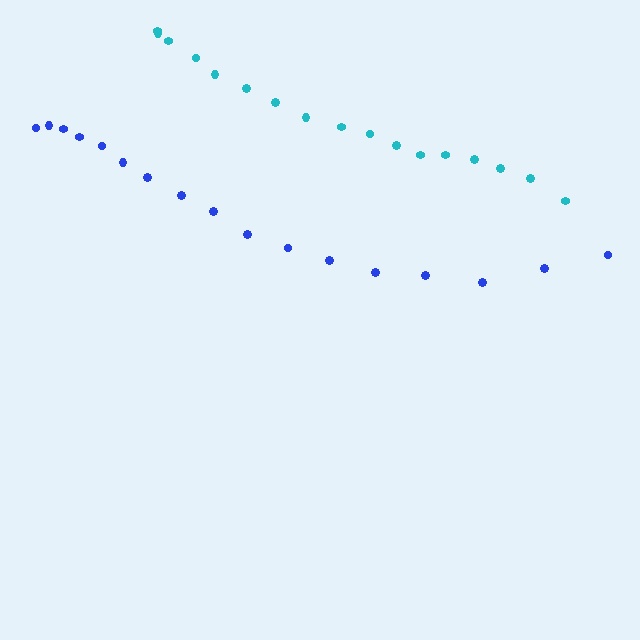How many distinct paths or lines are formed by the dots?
There are 2 distinct paths.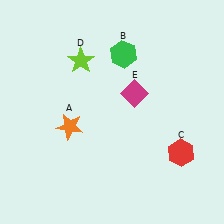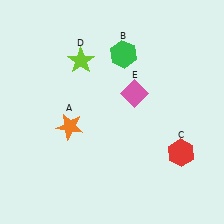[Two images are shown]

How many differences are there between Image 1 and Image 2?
There is 1 difference between the two images.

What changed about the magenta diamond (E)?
In Image 1, E is magenta. In Image 2, it changed to pink.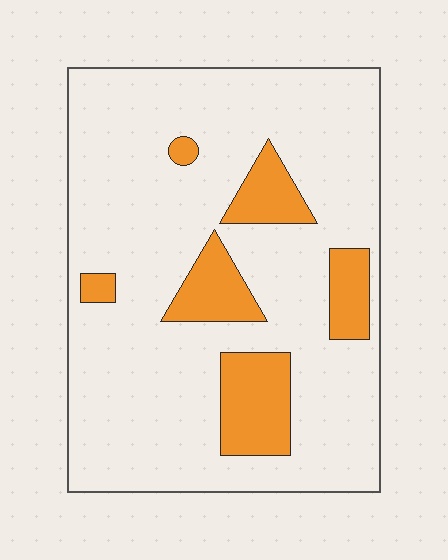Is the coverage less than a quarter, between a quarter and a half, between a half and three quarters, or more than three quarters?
Less than a quarter.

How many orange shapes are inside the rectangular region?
6.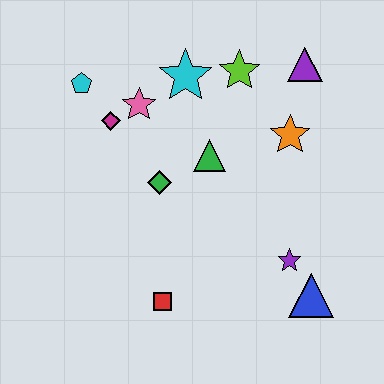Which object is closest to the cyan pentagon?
The magenta diamond is closest to the cyan pentagon.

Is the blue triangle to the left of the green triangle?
No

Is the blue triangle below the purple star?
Yes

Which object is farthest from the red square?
The purple triangle is farthest from the red square.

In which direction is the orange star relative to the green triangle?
The orange star is to the right of the green triangle.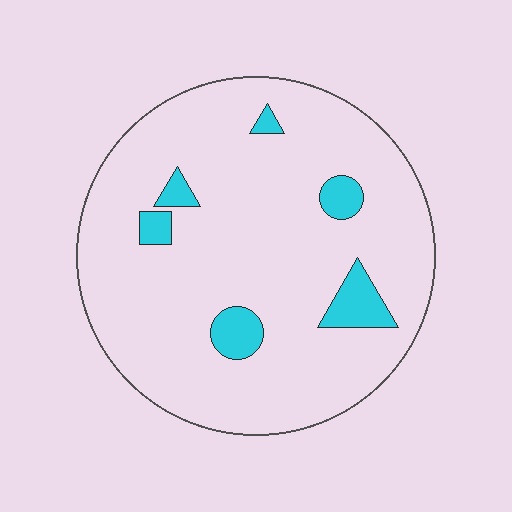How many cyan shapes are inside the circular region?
6.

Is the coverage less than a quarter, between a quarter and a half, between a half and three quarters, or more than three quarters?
Less than a quarter.